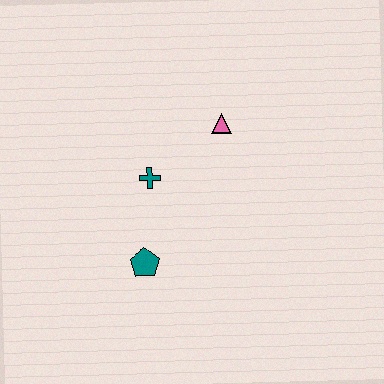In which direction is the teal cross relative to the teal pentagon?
The teal cross is above the teal pentagon.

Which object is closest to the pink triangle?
The teal cross is closest to the pink triangle.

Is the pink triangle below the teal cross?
No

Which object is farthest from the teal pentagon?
The pink triangle is farthest from the teal pentagon.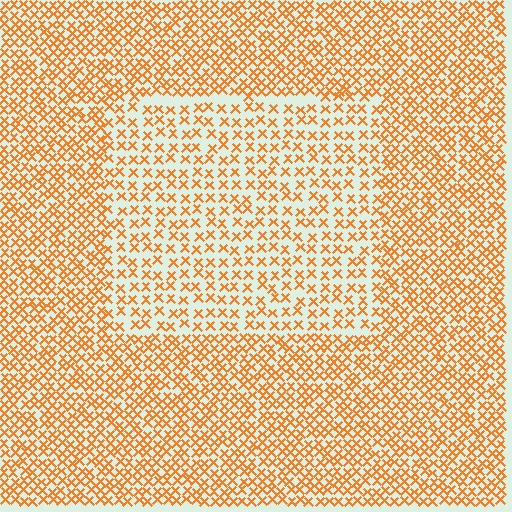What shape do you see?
I see a rectangle.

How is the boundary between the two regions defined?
The boundary is defined by a change in element density (approximately 1.8x ratio). All elements are the same color, size, and shape.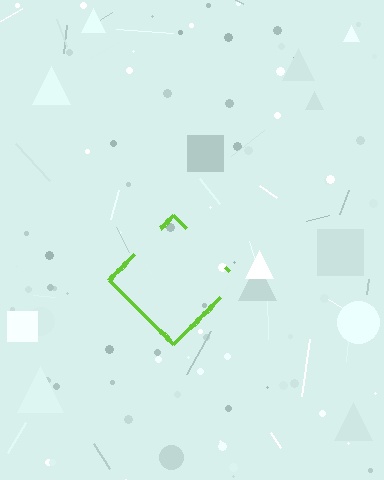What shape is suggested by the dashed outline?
The dashed outline suggests a diamond.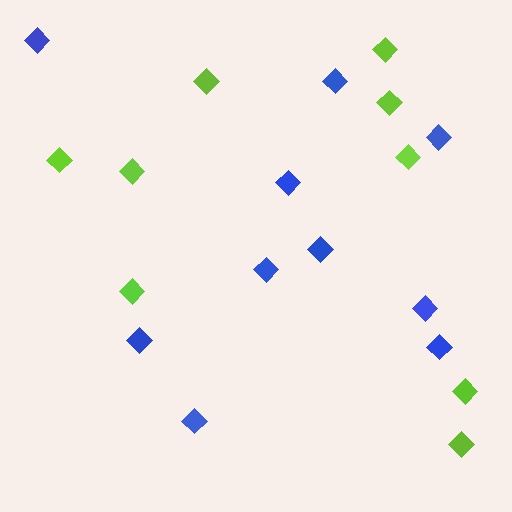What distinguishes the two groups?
There are 2 groups: one group of blue diamonds (10) and one group of lime diamonds (9).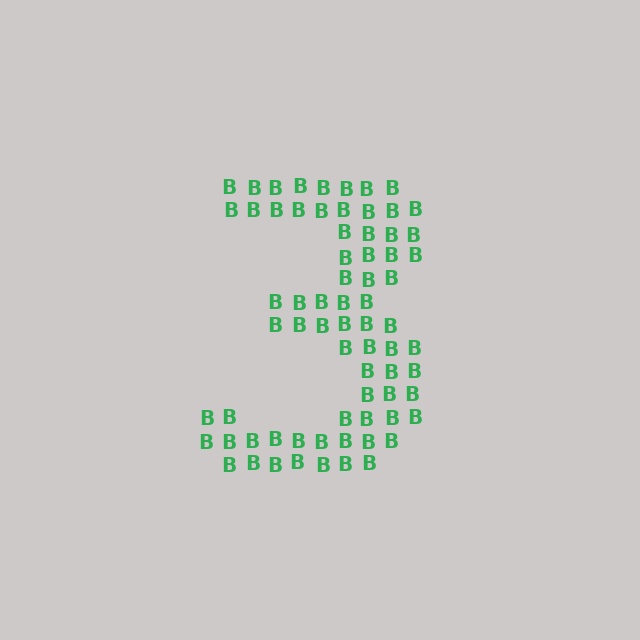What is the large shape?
The large shape is the digit 3.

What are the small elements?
The small elements are letter B's.